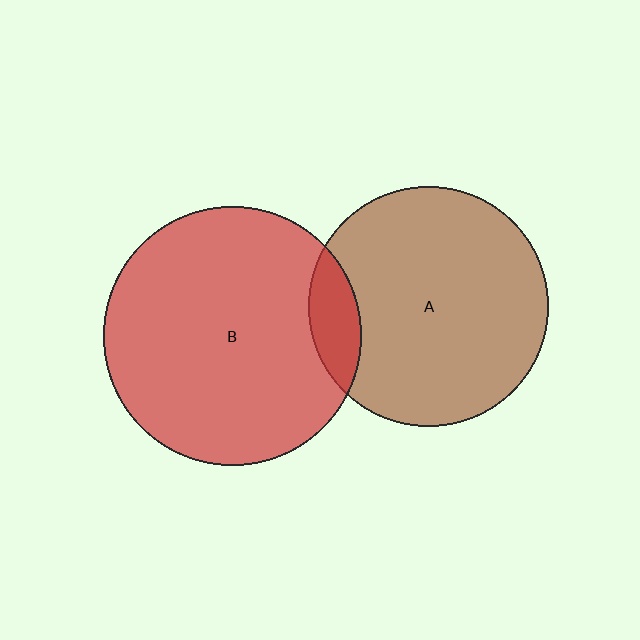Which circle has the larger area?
Circle B (red).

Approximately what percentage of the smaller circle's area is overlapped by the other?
Approximately 10%.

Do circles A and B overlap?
Yes.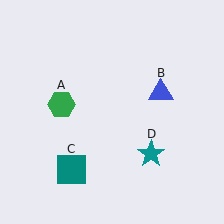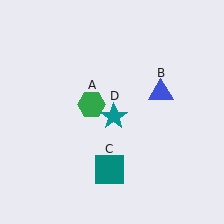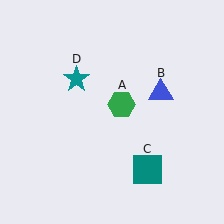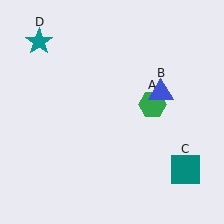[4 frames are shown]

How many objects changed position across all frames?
3 objects changed position: green hexagon (object A), teal square (object C), teal star (object D).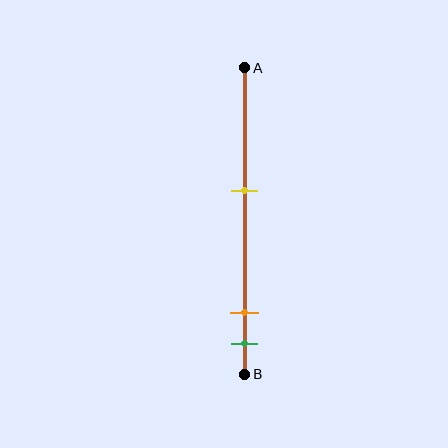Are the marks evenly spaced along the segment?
No, the marks are not evenly spaced.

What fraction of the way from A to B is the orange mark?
The orange mark is approximately 80% (0.8) of the way from A to B.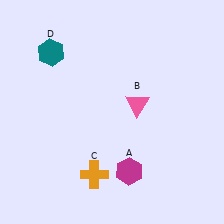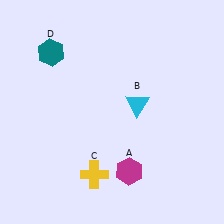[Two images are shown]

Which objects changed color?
B changed from pink to cyan. C changed from orange to yellow.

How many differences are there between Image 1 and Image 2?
There are 2 differences between the two images.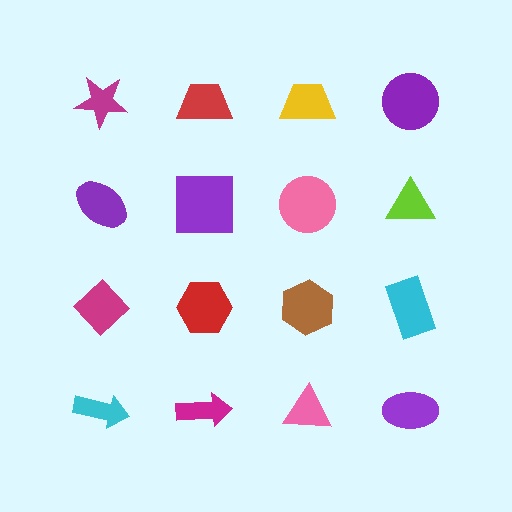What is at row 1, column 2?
A red trapezoid.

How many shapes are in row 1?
4 shapes.